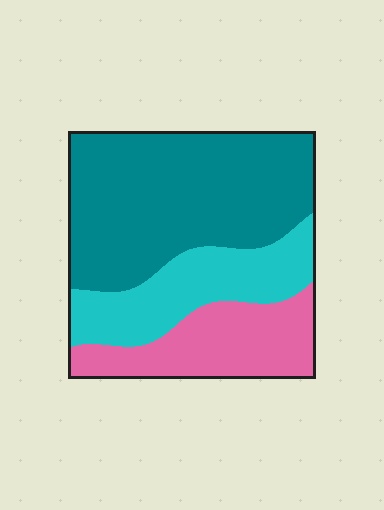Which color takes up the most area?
Teal, at roughly 50%.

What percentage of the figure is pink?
Pink covers about 25% of the figure.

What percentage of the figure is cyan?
Cyan covers around 25% of the figure.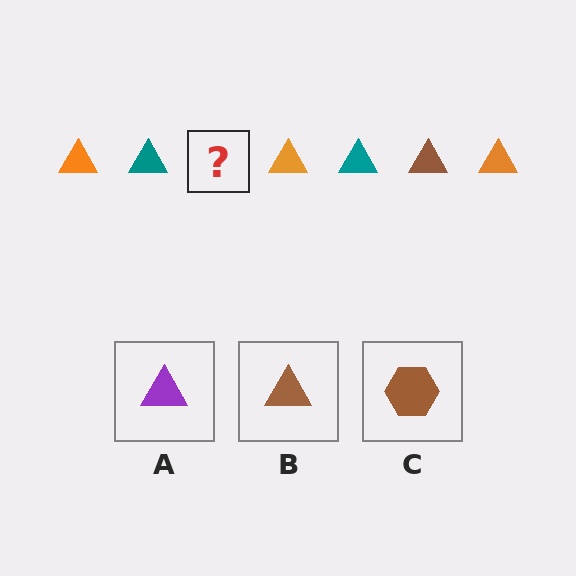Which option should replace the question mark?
Option B.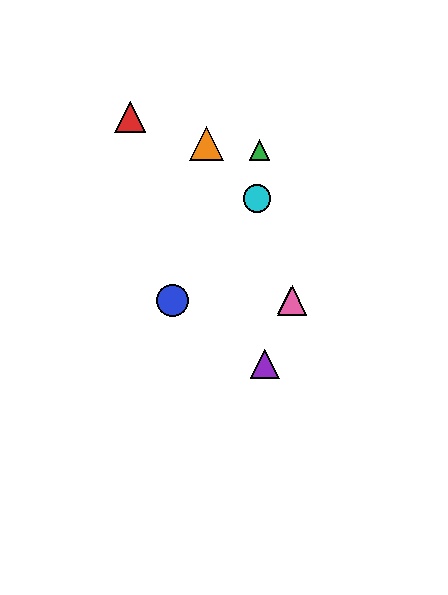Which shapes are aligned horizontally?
The blue circle, the yellow triangle, the pink triangle are aligned horizontally.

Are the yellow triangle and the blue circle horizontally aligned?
Yes, both are at y≈301.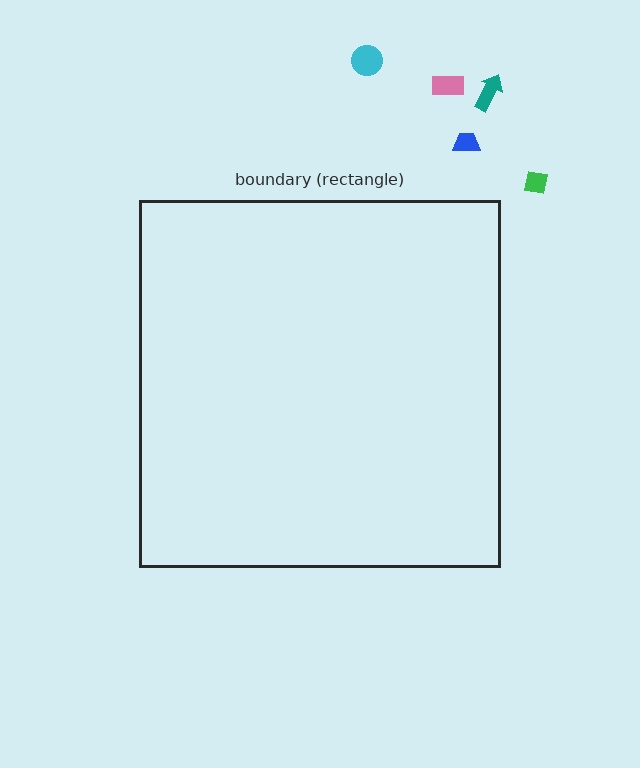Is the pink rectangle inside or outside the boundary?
Outside.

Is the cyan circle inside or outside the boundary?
Outside.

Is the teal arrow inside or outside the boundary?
Outside.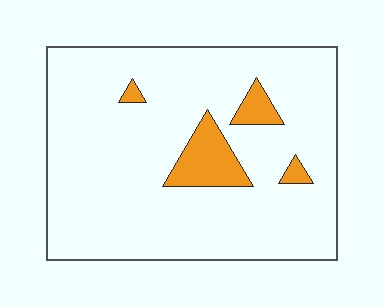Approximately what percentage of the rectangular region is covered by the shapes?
Approximately 10%.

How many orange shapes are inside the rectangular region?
4.